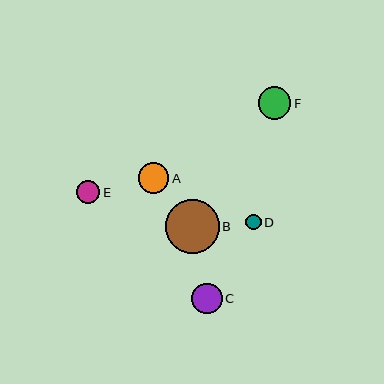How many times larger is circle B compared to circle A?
Circle B is approximately 1.8 times the size of circle A.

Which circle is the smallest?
Circle D is the smallest with a size of approximately 16 pixels.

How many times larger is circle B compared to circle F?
Circle B is approximately 1.7 times the size of circle F.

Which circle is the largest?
Circle B is the largest with a size of approximately 54 pixels.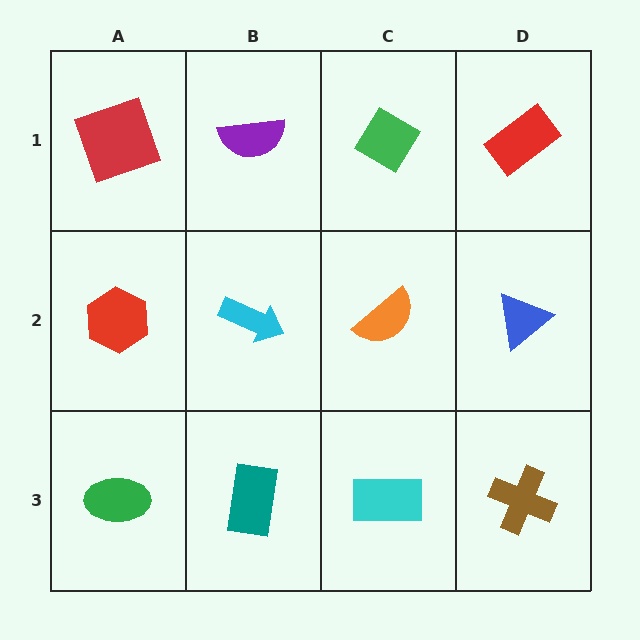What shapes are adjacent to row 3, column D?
A blue triangle (row 2, column D), a cyan rectangle (row 3, column C).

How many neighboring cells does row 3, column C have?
3.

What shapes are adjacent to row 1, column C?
An orange semicircle (row 2, column C), a purple semicircle (row 1, column B), a red rectangle (row 1, column D).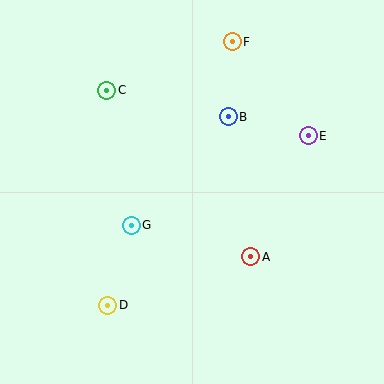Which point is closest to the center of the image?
Point G at (131, 225) is closest to the center.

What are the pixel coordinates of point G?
Point G is at (131, 225).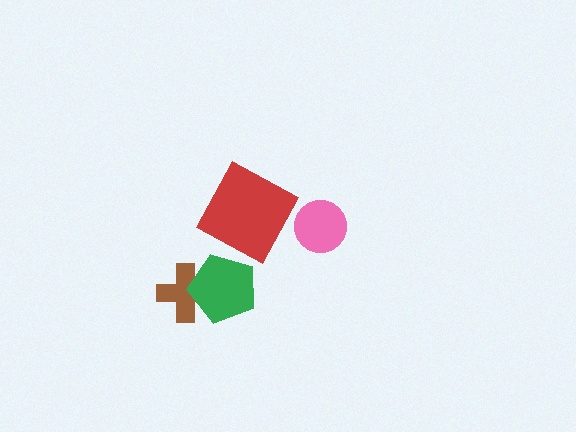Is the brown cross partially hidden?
Yes, it is partially covered by another shape.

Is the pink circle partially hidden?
No, no other shape covers it.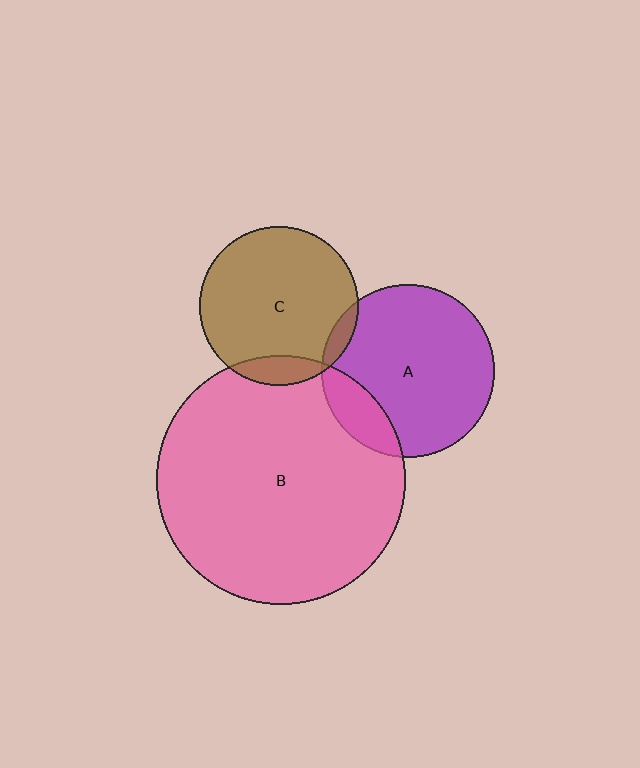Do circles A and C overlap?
Yes.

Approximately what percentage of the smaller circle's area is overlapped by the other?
Approximately 5%.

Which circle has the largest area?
Circle B (pink).